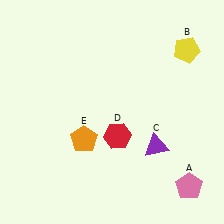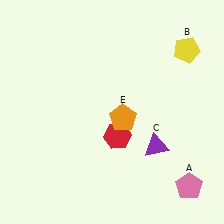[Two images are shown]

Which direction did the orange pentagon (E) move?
The orange pentagon (E) moved right.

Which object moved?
The orange pentagon (E) moved right.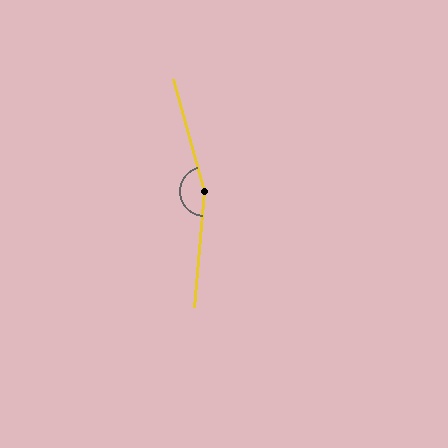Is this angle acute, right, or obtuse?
It is obtuse.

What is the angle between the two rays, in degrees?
Approximately 160 degrees.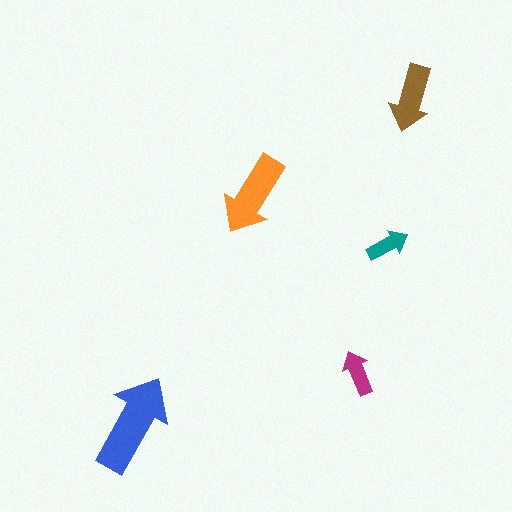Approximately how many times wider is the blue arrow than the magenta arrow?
About 2 times wider.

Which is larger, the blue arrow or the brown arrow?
The blue one.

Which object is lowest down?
The blue arrow is bottommost.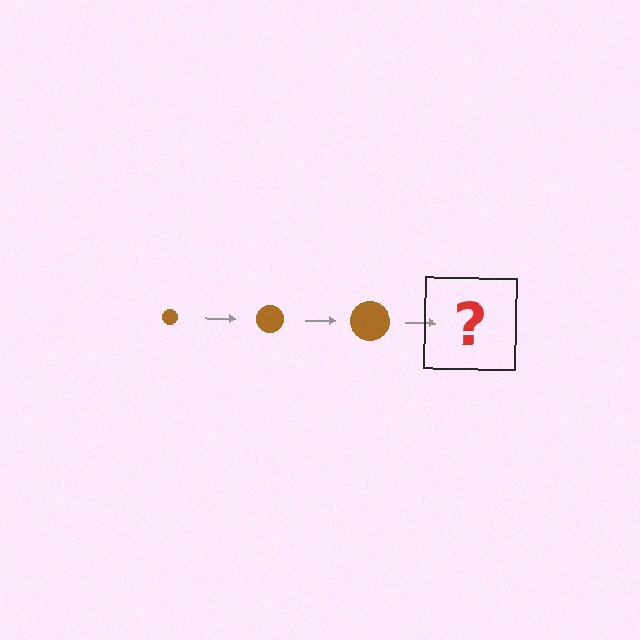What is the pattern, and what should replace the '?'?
The pattern is that the circle gets progressively larger each step. The '?' should be a brown circle, larger than the previous one.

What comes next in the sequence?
The next element should be a brown circle, larger than the previous one.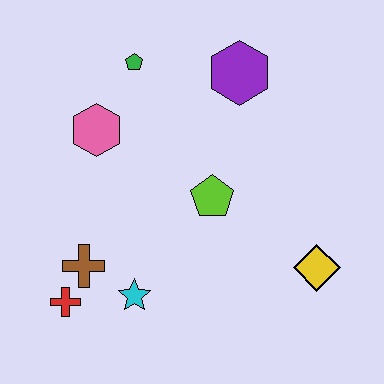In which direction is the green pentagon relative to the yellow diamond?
The green pentagon is above the yellow diamond.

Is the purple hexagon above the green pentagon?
No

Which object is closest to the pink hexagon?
The green pentagon is closest to the pink hexagon.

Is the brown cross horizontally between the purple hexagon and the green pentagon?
No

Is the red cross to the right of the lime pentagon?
No